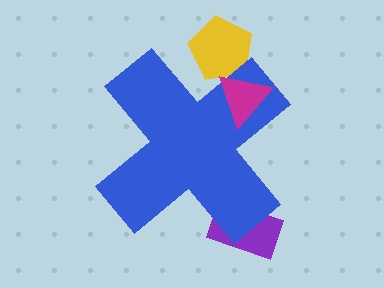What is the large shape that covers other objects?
A blue cross.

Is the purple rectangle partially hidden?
Yes, the purple rectangle is partially hidden behind the blue cross.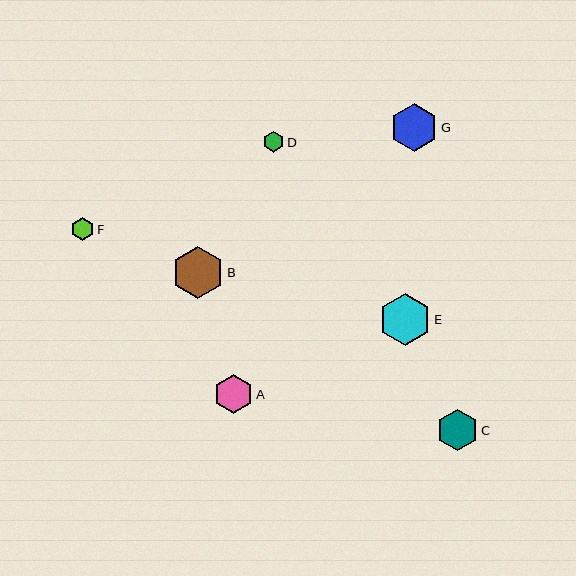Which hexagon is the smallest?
Hexagon D is the smallest with a size of approximately 20 pixels.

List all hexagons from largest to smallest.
From largest to smallest: B, E, G, C, A, F, D.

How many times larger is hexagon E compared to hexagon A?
Hexagon E is approximately 1.3 times the size of hexagon A.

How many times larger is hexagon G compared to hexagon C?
Hexagon G is approximately 1.1 times the size of hexagon C.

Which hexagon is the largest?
Hexagon B is the largest with a size of approximately 52 pixels.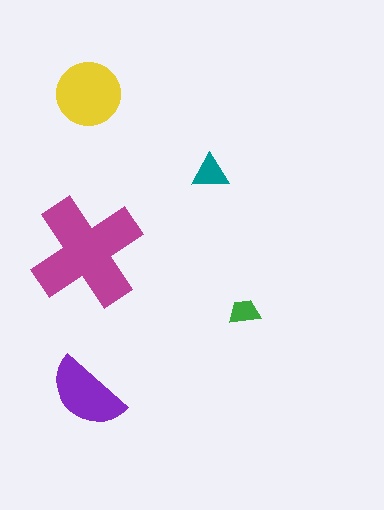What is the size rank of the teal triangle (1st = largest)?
4th.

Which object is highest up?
The yellow circle is topmost.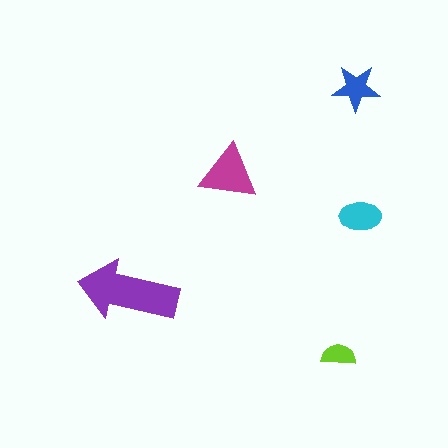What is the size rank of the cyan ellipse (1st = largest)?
3rd.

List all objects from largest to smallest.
The purple arrow, the magenta triangle, the cyan ellipse, the blue star, the lime semicircle.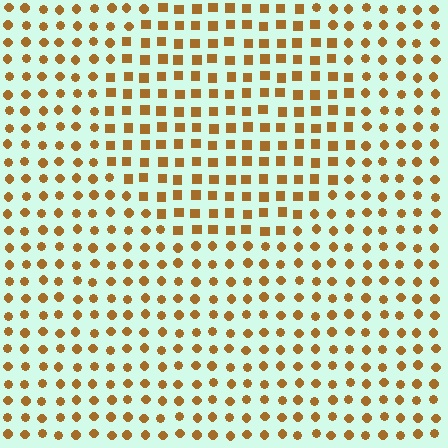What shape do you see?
I see a circle.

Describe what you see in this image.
The image is filled with small brown elements arranged in a uniform grid. A circle-shaped region contains squares, while the surrounding area contains circles. The boundary is defined purely by the change in element shape.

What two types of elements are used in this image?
The image uses squares inside the circle region and circles outside it.